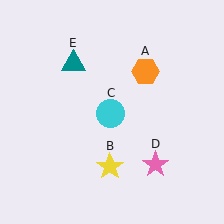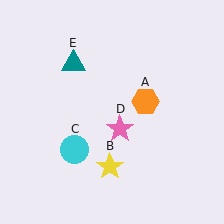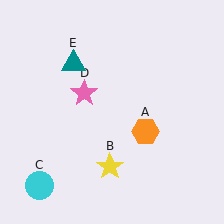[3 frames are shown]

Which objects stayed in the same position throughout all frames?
Yellow star (object B) and teal triangle (object E) remained stationary.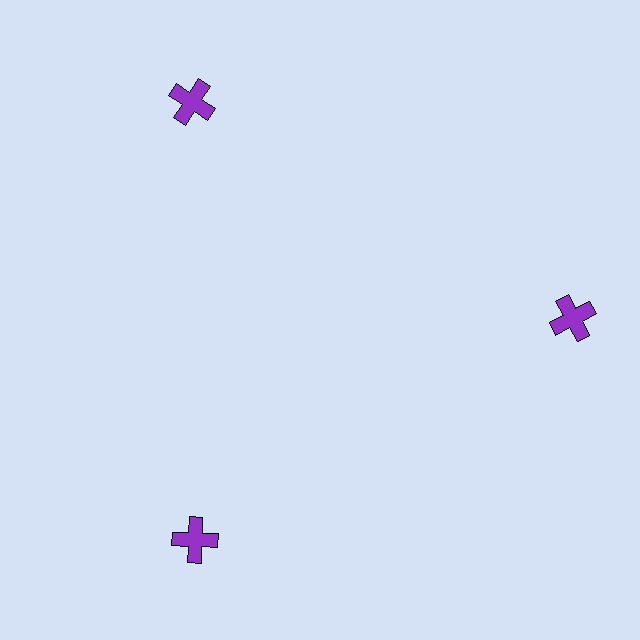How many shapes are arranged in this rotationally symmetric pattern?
There are 3 shapes, arranged in 3 groups of 1.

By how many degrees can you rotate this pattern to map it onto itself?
The pattern maps onto itself every 120 degrees of rotation.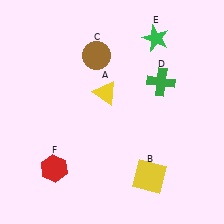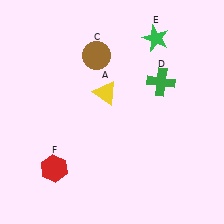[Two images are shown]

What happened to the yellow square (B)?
The yellow square (B) was removed in Image 2. It was in the bottom-right area of Image 1.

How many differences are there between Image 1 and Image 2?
There is 1 difference between the two images.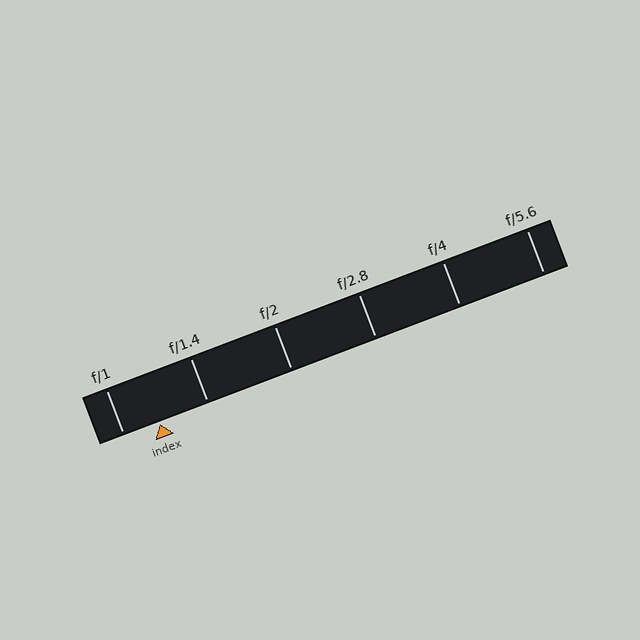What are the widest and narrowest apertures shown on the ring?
The widest aperture shown is f/1 and the narrowest is f/5.6.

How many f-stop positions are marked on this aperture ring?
There are 6 f-stop positions marked.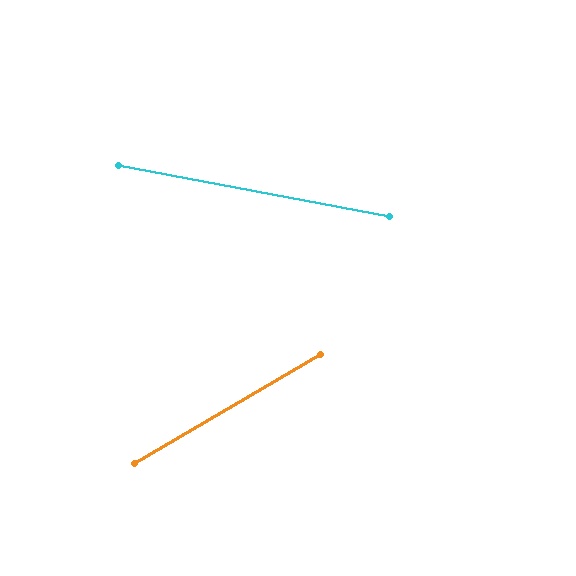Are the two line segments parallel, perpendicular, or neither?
Neither parallel nor perpendicular — they differ by about 41°.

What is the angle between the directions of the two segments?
Approximately 41 degrees.